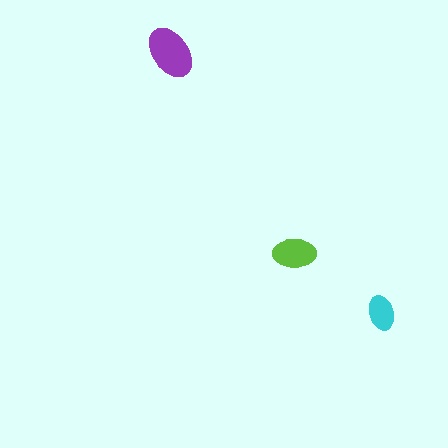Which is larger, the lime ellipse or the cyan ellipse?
The lime one.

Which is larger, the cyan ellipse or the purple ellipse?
The purple one.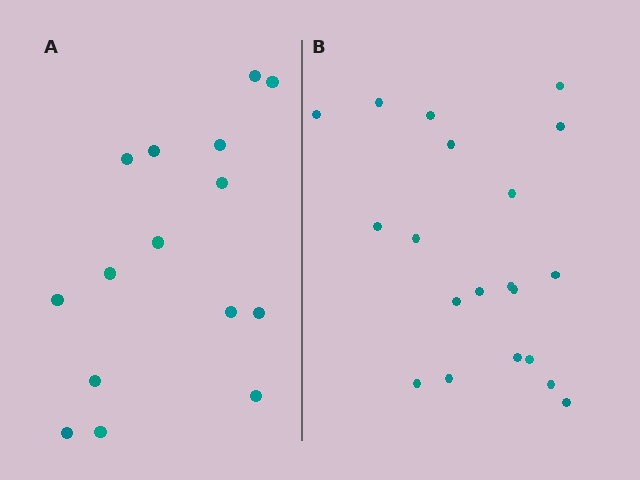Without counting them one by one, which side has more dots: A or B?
Region B (the right region) has more dots.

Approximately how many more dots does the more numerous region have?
Region B has about 5 more dots than region A.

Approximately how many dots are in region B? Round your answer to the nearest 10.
About 20 dots.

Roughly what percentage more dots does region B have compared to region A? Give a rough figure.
About 35% more.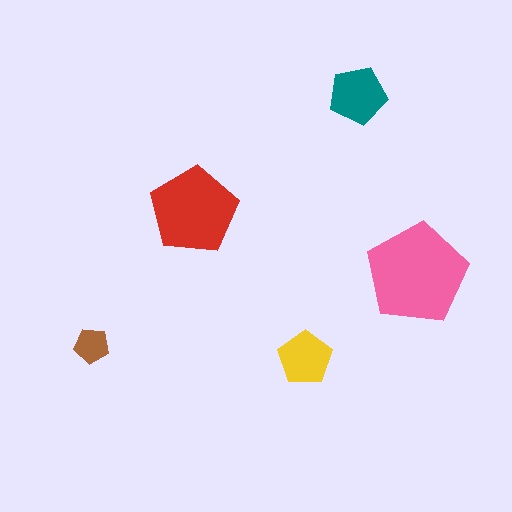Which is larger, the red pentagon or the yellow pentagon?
The red one.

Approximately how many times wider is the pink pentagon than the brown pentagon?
About 3 times wider.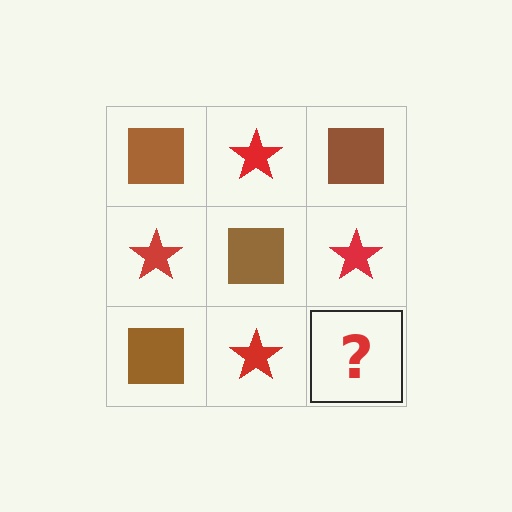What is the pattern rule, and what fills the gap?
The rule is that it alternates brown square and red star in a checkerboard pattern. The gap should be filled with a brown square.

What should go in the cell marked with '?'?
The missing cell should contain a brown square.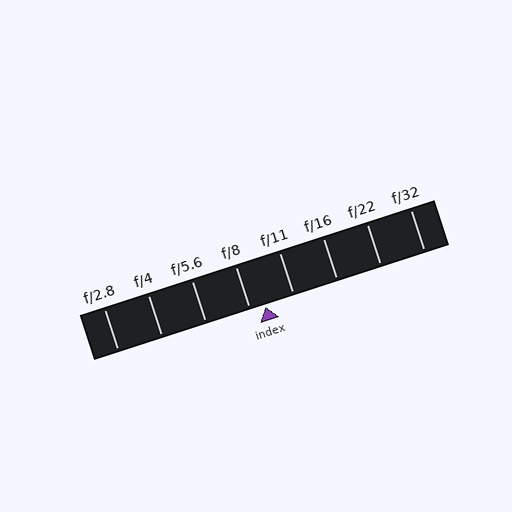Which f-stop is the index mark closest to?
The index mark is closest to f/8.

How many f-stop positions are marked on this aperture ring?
There are 8 f-stop positions marked.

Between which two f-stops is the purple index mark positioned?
The index mark is between f/8 and f/11.